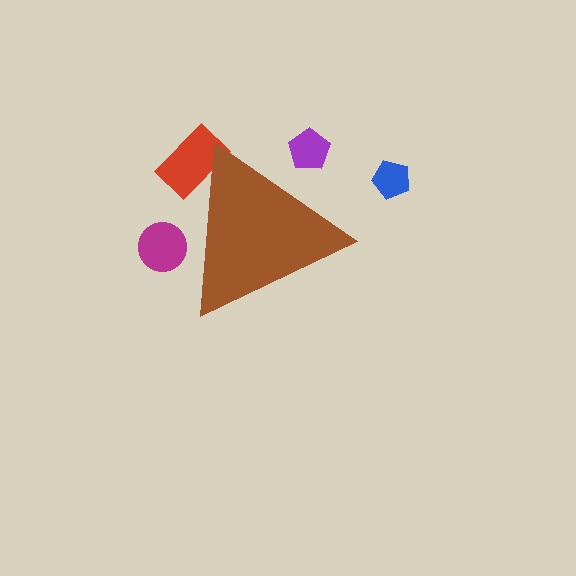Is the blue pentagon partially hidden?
No, the blue pentagon is fully visible.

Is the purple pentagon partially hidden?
Yes, the purple pentagon is partially hidden behind the brown triangle.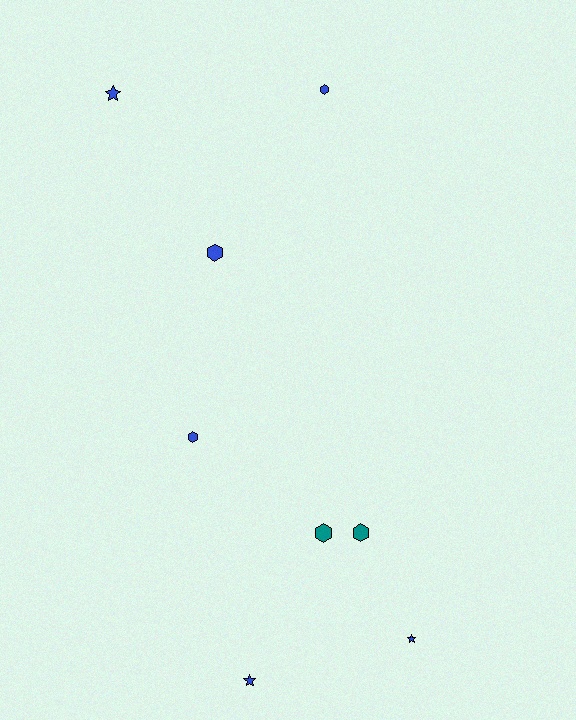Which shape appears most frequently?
Hexagon, with 5 objects.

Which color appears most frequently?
Blue, with 6 objects.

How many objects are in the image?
There are 8 objects.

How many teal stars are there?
There are no teal stars.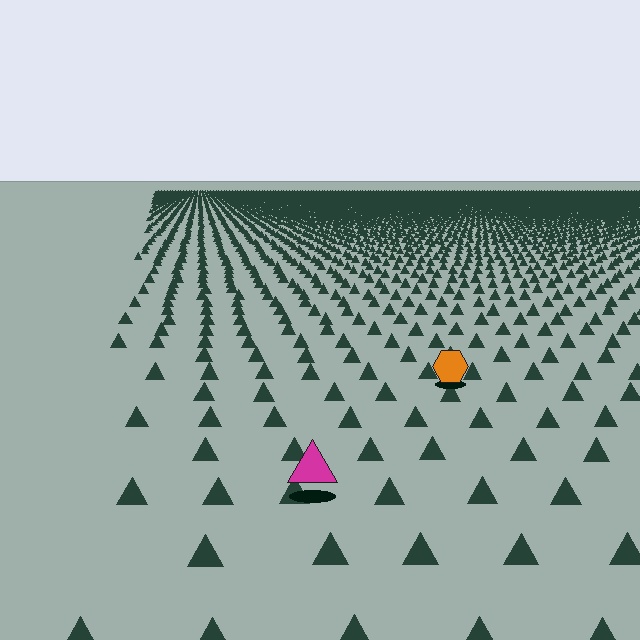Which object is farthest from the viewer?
The orange hexagon is farthest from the viewer. It appears smaller and the ground texture around it is denser.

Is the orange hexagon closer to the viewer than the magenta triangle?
No. The magenta triangle is closer — you can tell from the texture gradient: the ground texture is coarser near it.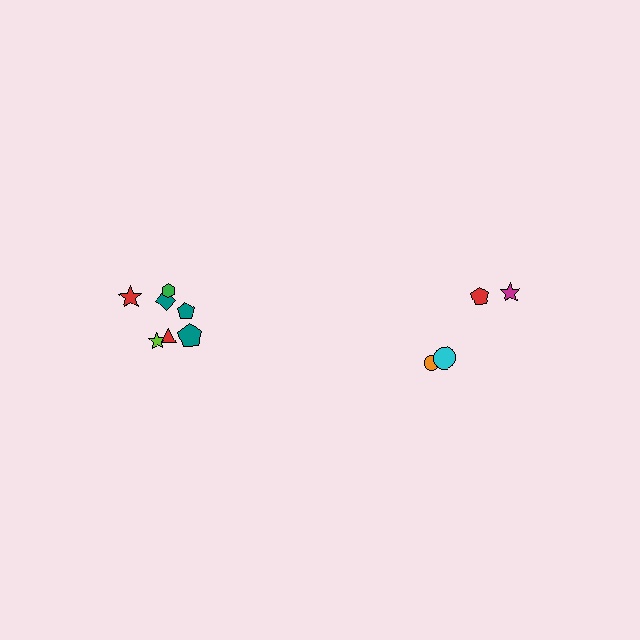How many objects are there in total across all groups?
There are 11 objects.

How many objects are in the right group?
There are 4 objects.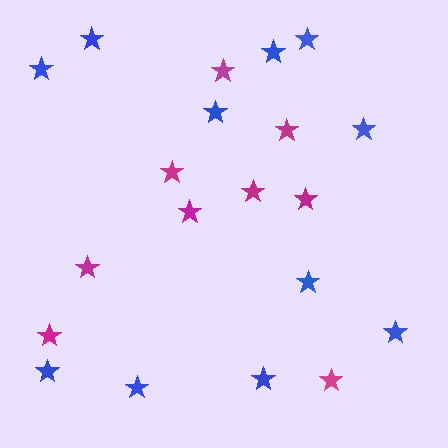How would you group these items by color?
There are 2 groups: one group of blue stars (11) and one group of magenta stars (9).